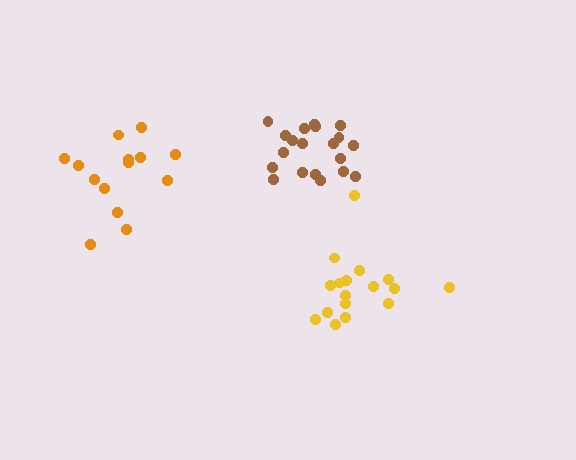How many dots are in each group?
Group 1: 20 dots, Group 2: 17 dots, Group 3: 14 dots (51 total).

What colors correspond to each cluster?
The clusters are colored: brown, yellow, orange.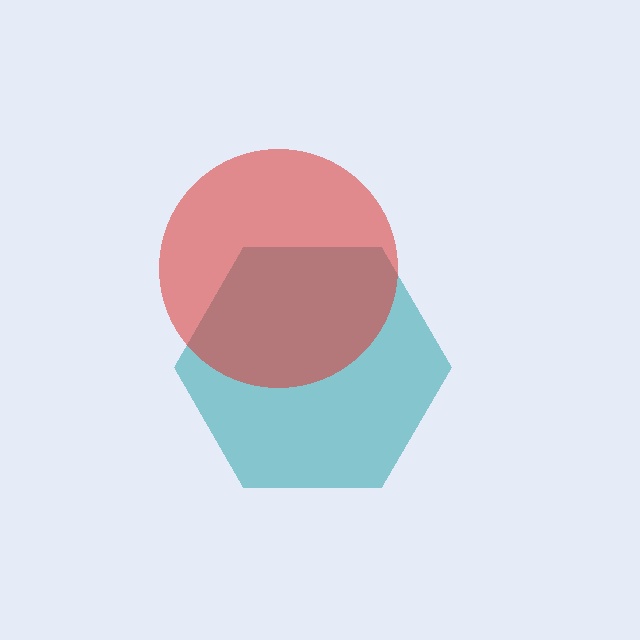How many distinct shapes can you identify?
There are 2 distinct shapes: a teal hexagon, a red circle.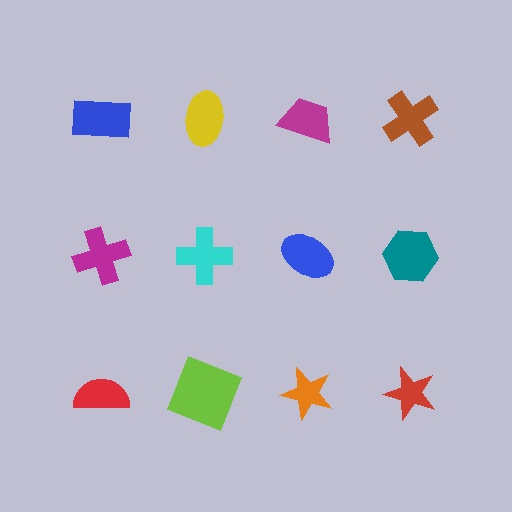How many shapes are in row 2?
4 shapes.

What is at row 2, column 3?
A blue ellipse.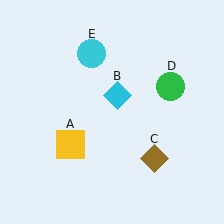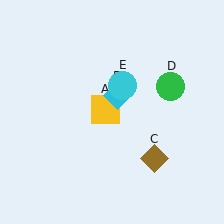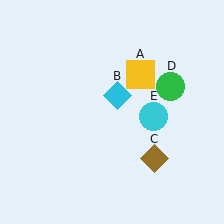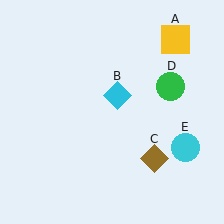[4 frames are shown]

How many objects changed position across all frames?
2 objects changed position: yellow square (object A), cyan circle (object E).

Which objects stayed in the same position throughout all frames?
Cyan diamond (object B) and brown diamond (object C) and green circle (object D) remained stationary.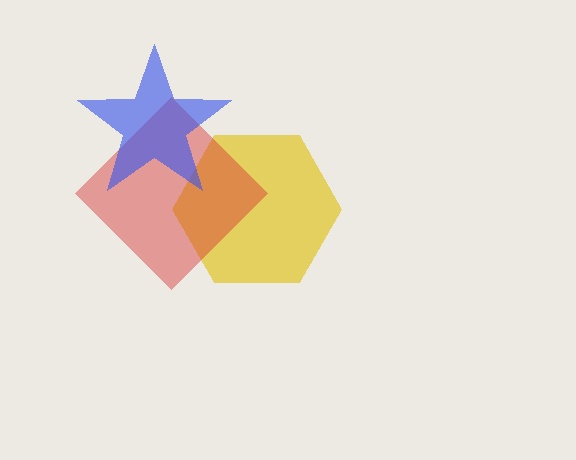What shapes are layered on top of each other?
The layered shapes are: a yellow hexagon, a red diamond, a blue star.